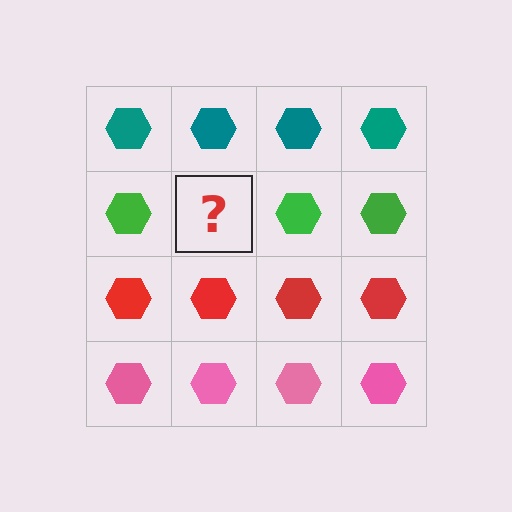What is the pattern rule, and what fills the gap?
The rule is that each row has a consistent color. The gap should be filled with a green hexagon.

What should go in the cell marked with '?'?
The missing cell should contain a green hexagon.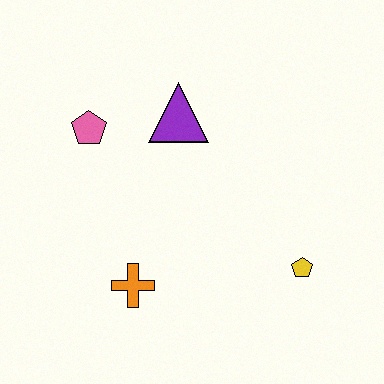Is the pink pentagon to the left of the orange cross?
Yes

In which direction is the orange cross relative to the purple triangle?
The orange cross is below the purple triangle.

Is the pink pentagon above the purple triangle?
No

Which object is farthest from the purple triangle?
The yellow pentagon is farthest from the purple triangle.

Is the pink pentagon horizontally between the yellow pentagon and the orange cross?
No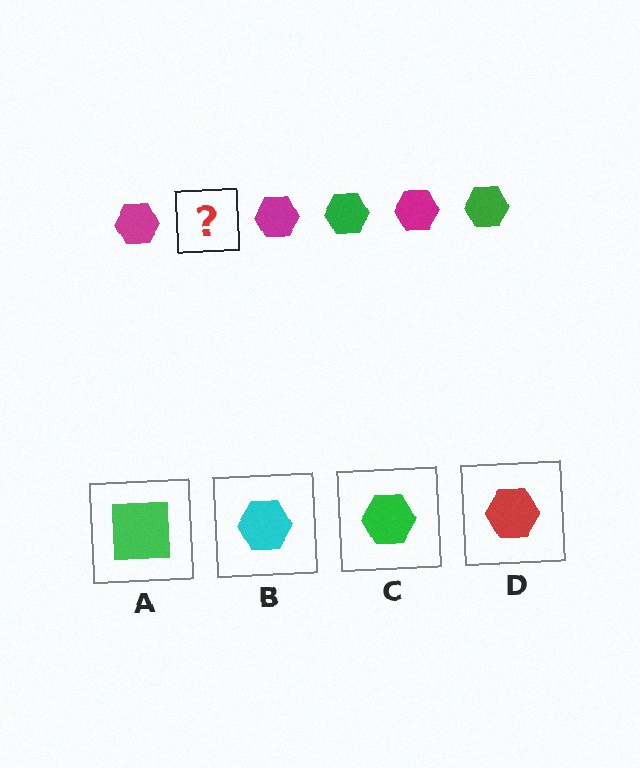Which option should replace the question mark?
Option C.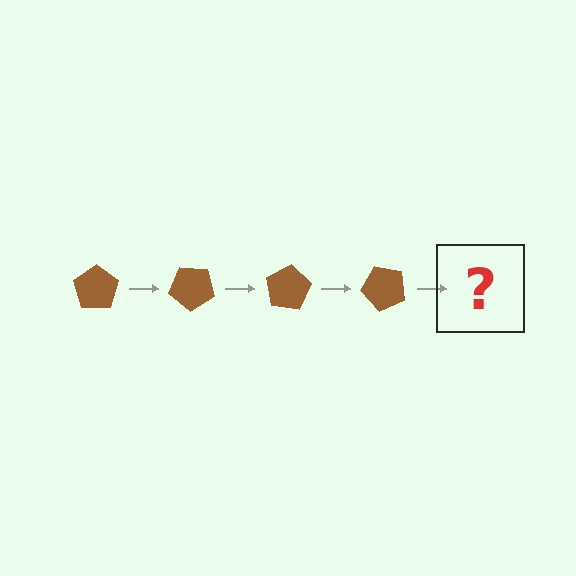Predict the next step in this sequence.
The next step is a brown pentagon rotated 160 degrees.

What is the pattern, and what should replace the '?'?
The pattern is that the pentagon rotates 40 degrees each step. The '?' should be a brown pentagon rotated 160 degrees.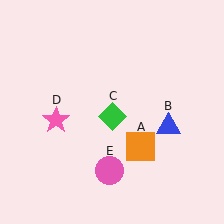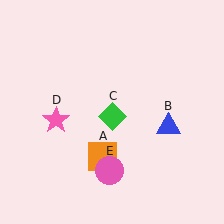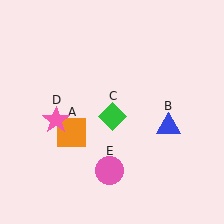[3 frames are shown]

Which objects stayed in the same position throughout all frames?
Blue triangle (object B) and green diamond (object C) and pink star (object D) and pink circle (object E) remained stationary.